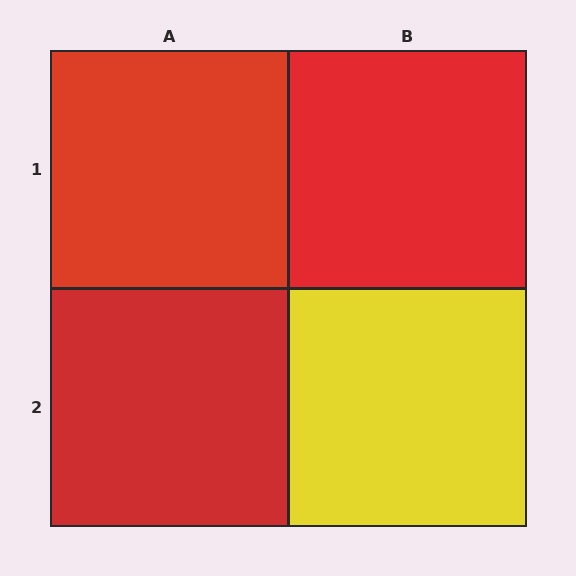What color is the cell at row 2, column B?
Yellow.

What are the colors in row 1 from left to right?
Red, red.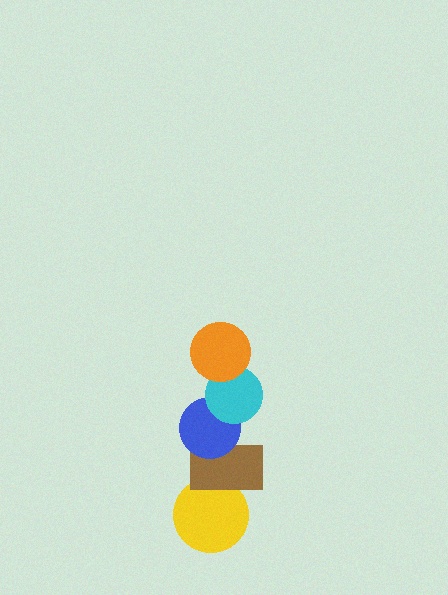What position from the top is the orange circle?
The orange circle is 1st from the top.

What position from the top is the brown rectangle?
The brown rectangle is 4th from the top.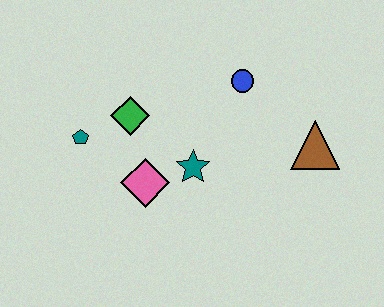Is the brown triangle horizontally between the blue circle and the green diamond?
No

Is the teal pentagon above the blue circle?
No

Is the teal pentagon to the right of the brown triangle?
No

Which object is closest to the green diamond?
The teal pentagon is closest to the green diamond.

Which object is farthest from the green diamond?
The brown triangle is farthest from the green diamond.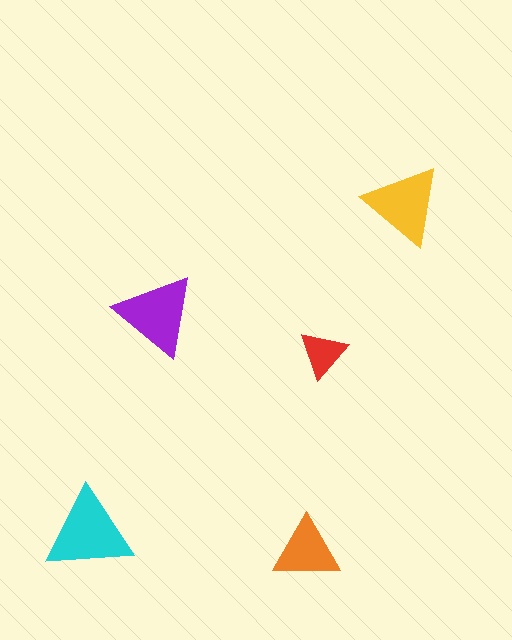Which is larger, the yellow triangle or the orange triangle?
The yellow one.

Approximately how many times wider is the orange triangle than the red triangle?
About 1.5 times wider.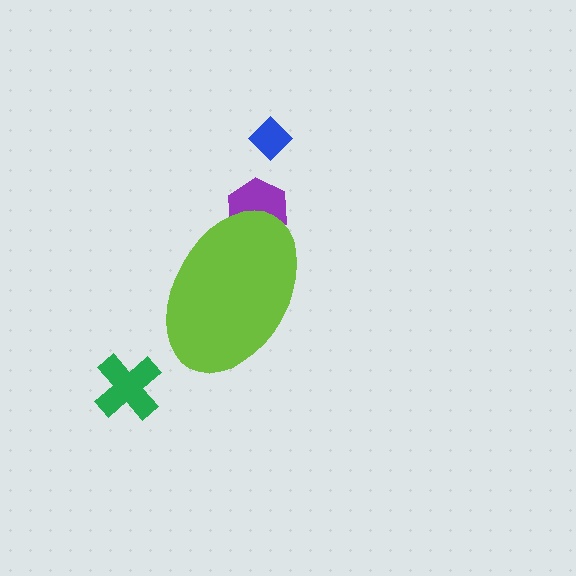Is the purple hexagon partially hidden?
Yes, the purple hexagon is partially hidden behind the lime ellipse.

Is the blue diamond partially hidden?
No, the blue diamond is fully visible.